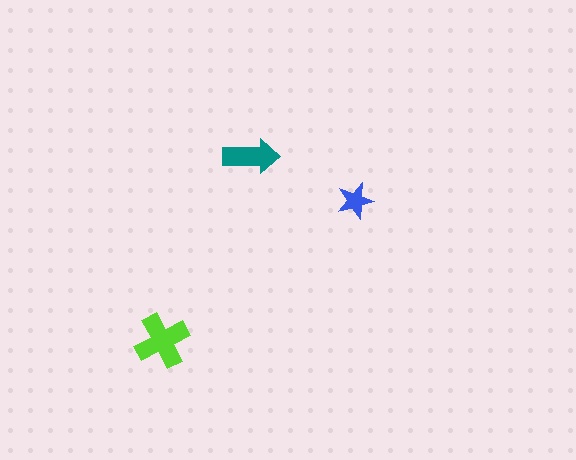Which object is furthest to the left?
The lime cross is leftmost.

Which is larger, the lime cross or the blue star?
The lime cross.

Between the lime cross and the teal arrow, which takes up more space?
The lime cross.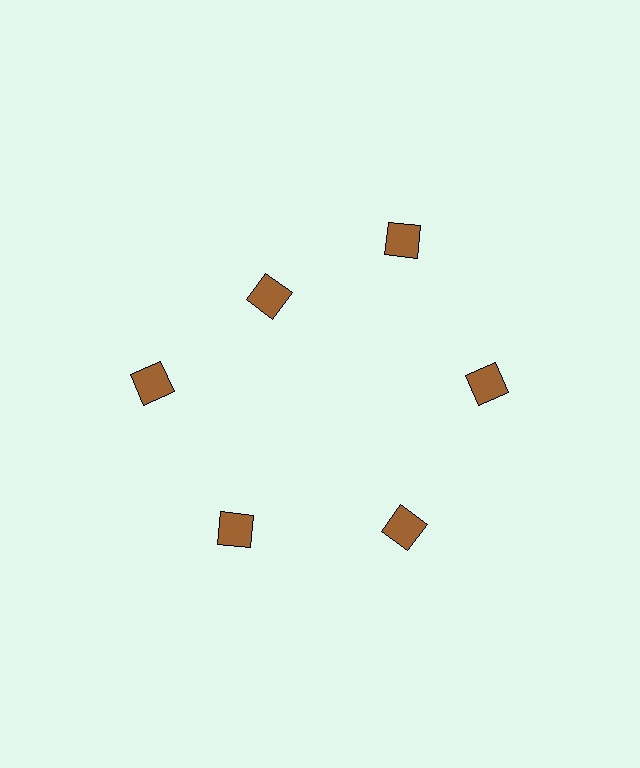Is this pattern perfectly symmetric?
No. The 6 brown diamonds are arranged in a ring, but one element near the 11 o'clock position is pulled inward toward the center, breaking the 6-fold rotational symmetry.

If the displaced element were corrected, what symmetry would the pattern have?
It would have 6-fold rotational symmetry — the pattern would map onto itself every 60 degrees.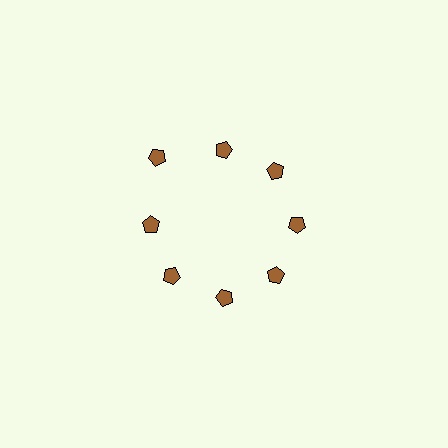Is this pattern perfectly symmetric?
No. The 8 brown pentagons are arranged in a ring, but one element near the 10 o'clock position is pushed outward from the center, breaking the 8-fold rotational symmetry.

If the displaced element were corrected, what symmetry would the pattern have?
It would have 8-fold rotational symmetry — the pattern would map onto itself every 45 degrees.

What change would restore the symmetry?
The symmetry would be restored by moving it inward, back onto the ring so that all 8 pentagons sit at equal angles and equal distance from the center.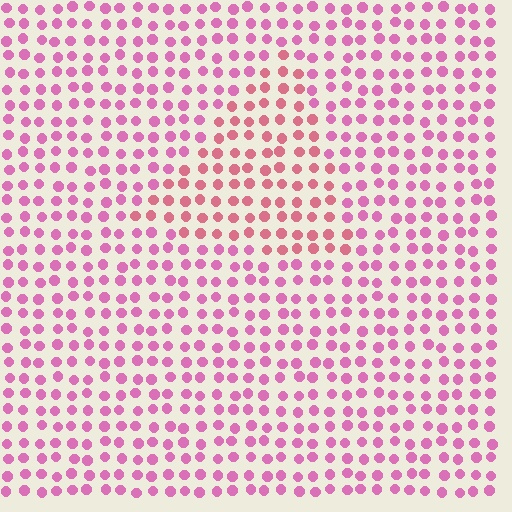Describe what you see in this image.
The image is filled with small pink elements in a uniform arrangement. A triangle-shaped region is visible where the elements are tinted to a slightly different hue, forming a subtle color boundary.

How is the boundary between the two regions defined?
The boundary is defined purely by a slight shift in hue (about 26 degrees). Spacing, size, and orientation are identical on both sides.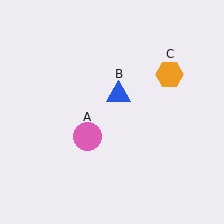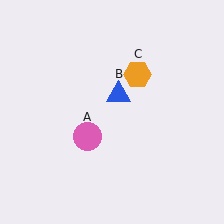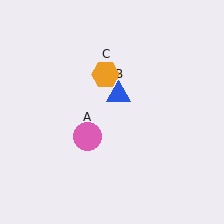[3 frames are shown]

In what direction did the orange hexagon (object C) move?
The orange hexagon (object C) moved left.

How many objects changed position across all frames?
1 object changed position: orange hexagon (object C).